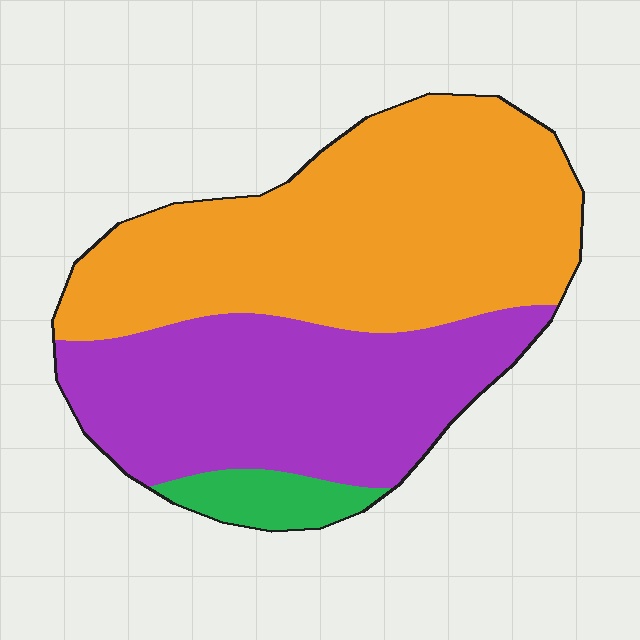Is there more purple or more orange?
Orange.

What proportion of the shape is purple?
Purple covers roughly 40% of the shape.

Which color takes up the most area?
Orange, at roughly 55%.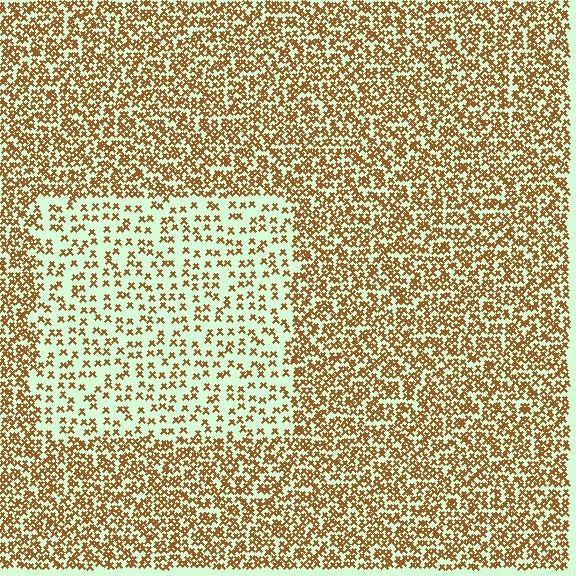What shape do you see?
I see a rectangle.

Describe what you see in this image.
The image contains small brown elements arranged at two different densities. A rectangle-shaped region is visible where the elements are less densely packed than the surrounding area.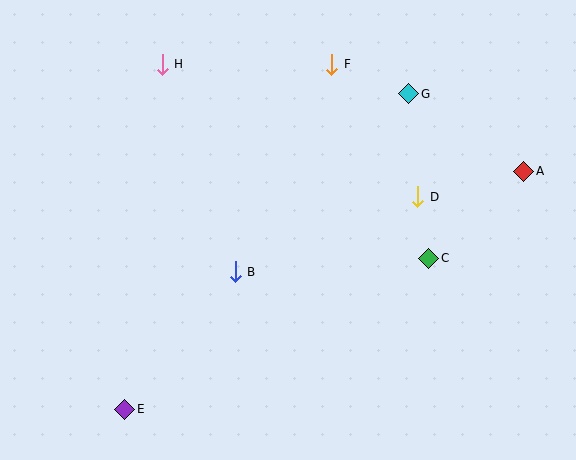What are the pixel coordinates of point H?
Point H is at (162, 64).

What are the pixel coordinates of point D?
Point D is at (418, 197).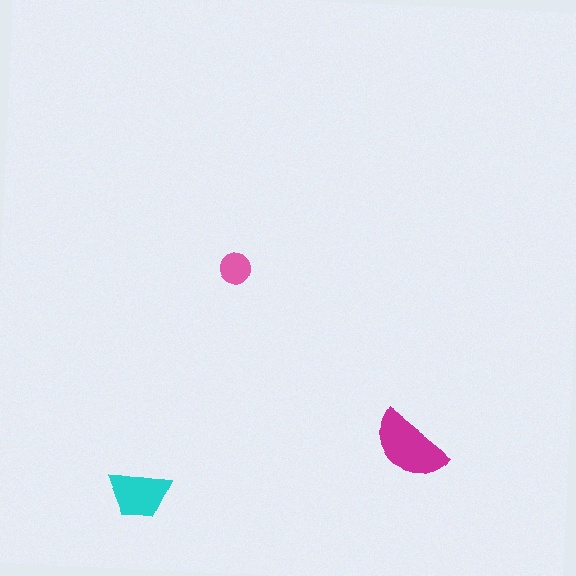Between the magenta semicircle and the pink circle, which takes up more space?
The magenta semicircle.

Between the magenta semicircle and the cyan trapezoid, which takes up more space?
The magenta semicircle.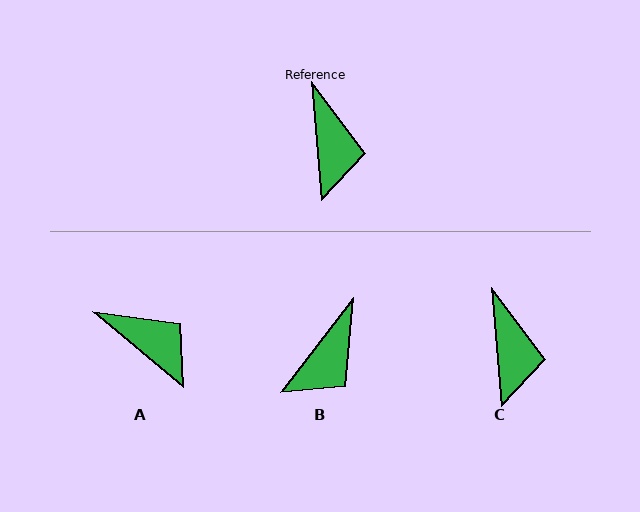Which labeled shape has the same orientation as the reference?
C.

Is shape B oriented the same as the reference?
No, it is off by about 42 degrees.